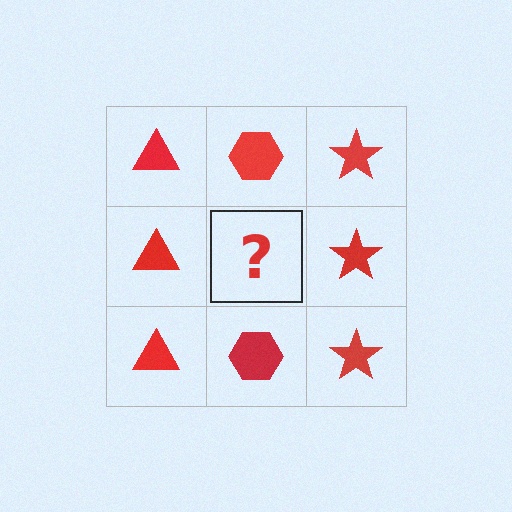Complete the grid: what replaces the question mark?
The question mark should be replaced with a red hexagon.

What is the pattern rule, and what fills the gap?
The rule is that each column has a consistent shape. The gap should be filled with a red hexagon.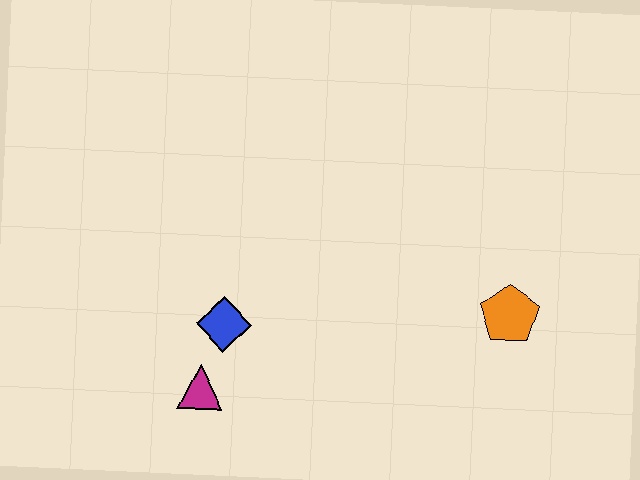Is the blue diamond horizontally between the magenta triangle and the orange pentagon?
Yes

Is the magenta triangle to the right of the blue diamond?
No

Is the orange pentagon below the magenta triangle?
No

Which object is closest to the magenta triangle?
The blue diamond is closest to the magenta triangle.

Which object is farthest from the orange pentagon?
The magenta triangle is farthest from the orange pentagon.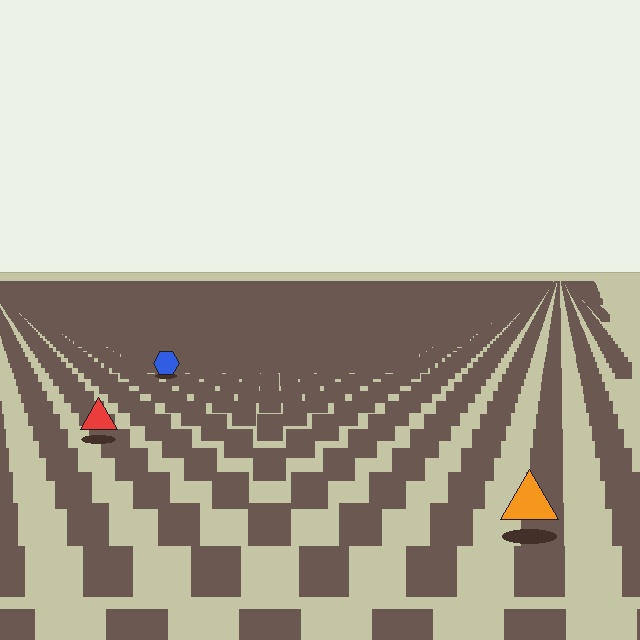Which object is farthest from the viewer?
The blue hexagon is farthest from the viewer. It appears smaller and the ground texture around it is denser.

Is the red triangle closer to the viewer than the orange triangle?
No. The orange triangle is closer — you can tell from the texture gradient: the ground texture is coarser near it.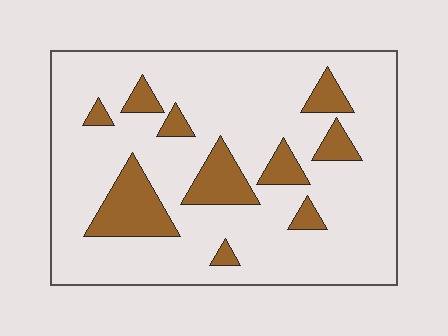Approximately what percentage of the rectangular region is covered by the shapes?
Approximately 15%.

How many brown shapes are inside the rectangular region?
10.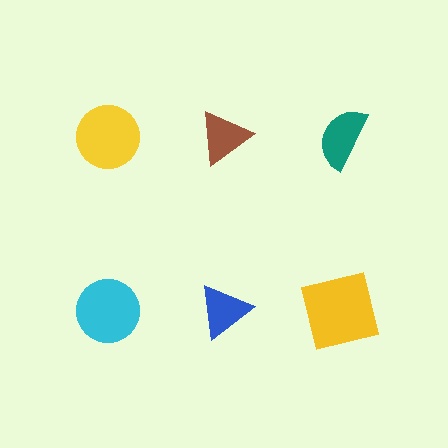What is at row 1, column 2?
A brown triangle.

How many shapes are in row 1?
3 shapes.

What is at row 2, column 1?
A cyan circle.